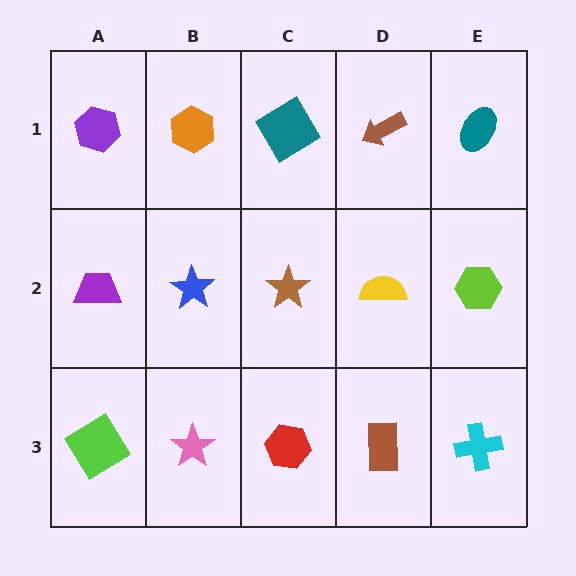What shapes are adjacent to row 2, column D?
A brown arrow (row 1, column D), a brown rectangle (row 3, column D), a brown star (row 2, column C), a lime hexagon (row 2, column E).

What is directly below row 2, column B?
A pink star.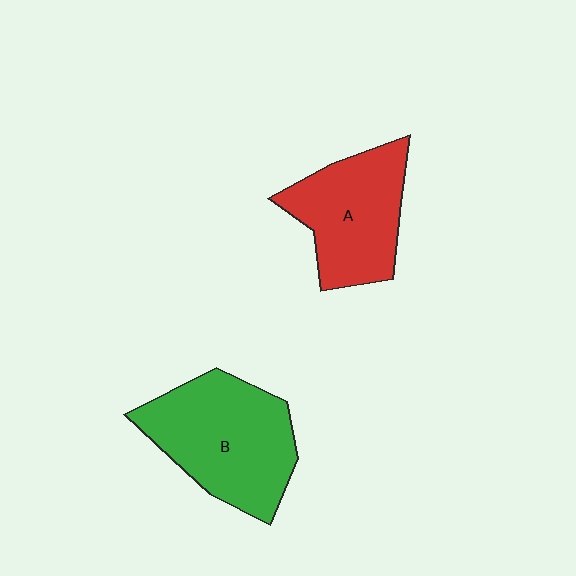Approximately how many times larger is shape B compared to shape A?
Approximately 1.2 times.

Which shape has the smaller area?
Shape A (red).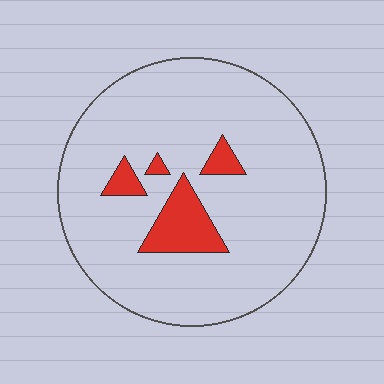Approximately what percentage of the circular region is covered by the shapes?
Approximately 10%.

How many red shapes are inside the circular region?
4.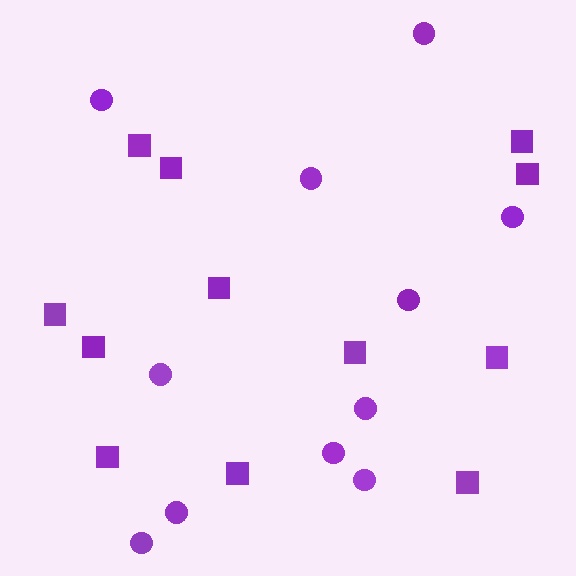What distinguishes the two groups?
There are 2 groups: one group of circles (11) and one group of squares (12).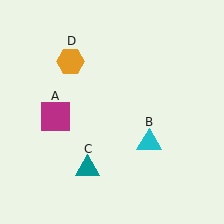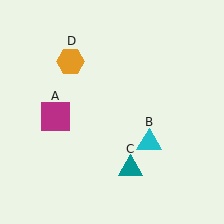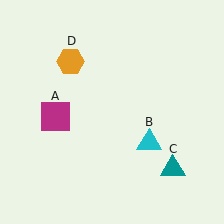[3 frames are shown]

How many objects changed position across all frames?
1 object changed position: teal triangle (object C).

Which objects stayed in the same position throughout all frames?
Magenta square (object A) and cyan triangle (object B) and orange hexagon (object D) remained stationary.